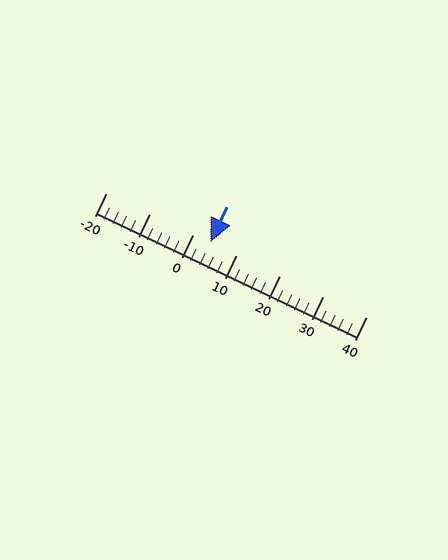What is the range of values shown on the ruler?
The ruler shows values from -20 to 40.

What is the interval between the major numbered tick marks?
The major tick marks are spaced 10 units apart.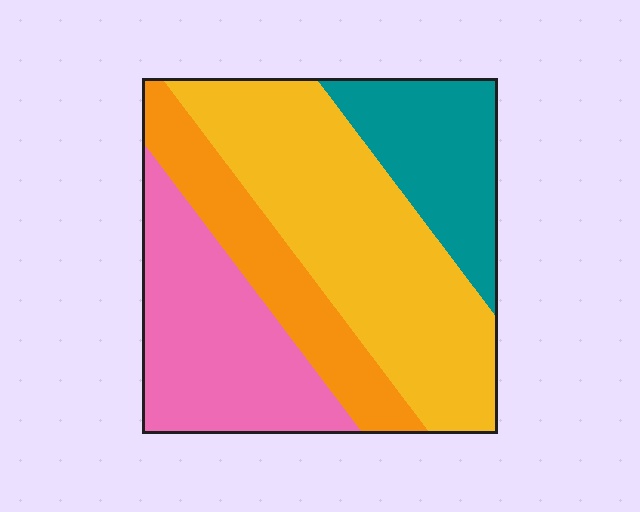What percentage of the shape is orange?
Orange takes up about one sixth (1/6) of the shape.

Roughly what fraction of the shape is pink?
Pink takes up about one quarter (1/4) of the shape.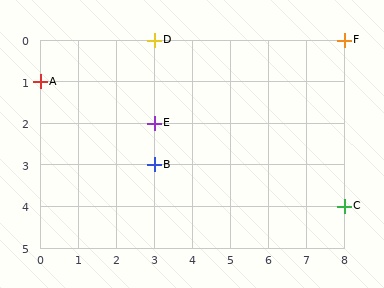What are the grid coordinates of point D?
Point D is at grid coordinates (3, 0).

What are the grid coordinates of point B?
Point B is at grid coordinates (3, 3).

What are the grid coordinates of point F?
Point F is at grid coordinates (8, 0).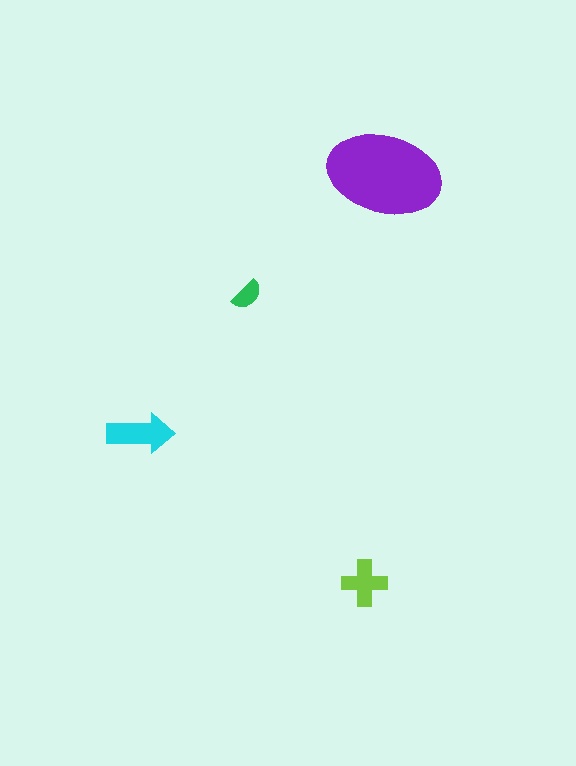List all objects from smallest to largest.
The green semicircle, the lime cross, the cyan arrow, the purple ellipse.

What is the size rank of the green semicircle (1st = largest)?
4th.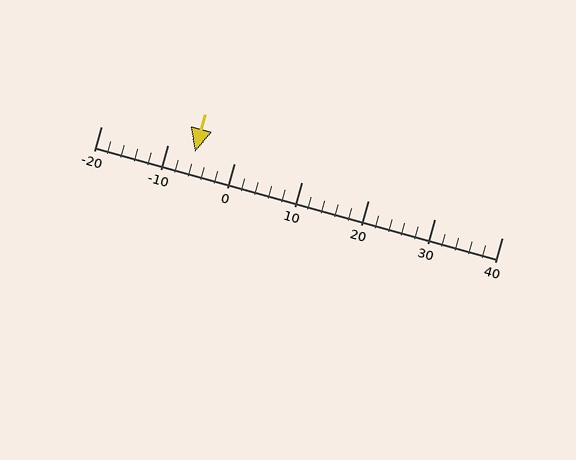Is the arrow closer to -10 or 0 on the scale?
The arrow is closer to -10.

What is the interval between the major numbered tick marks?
The major tick marks are spaced 10 units apart.